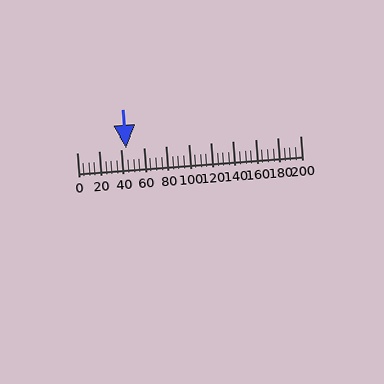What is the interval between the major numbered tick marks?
The major tick marks are spaced 20 units apart.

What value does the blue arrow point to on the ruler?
The blue arrow points to approximately 44.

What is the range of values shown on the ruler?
The ruler shows values from 0 to 200.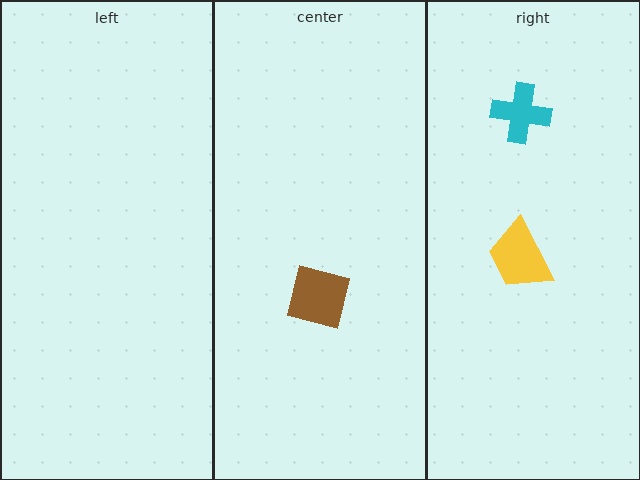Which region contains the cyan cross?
The right region.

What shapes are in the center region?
The brown square.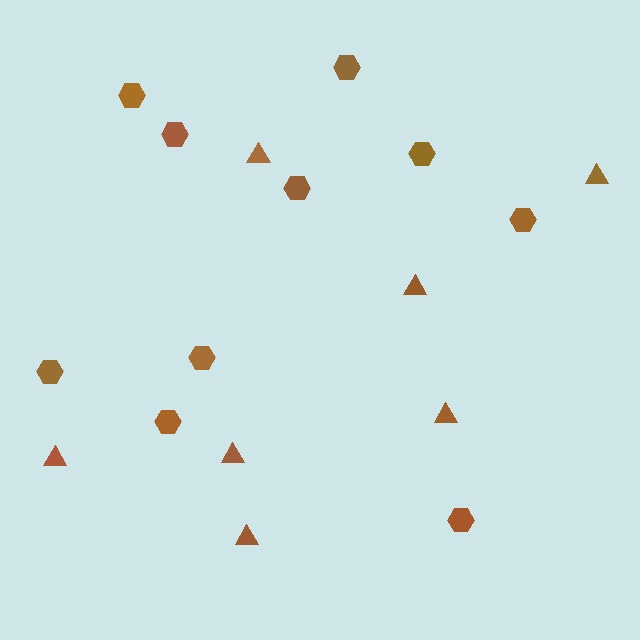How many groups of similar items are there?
There are 2 groups: one group of hexagons (10) and one group of triangles (7).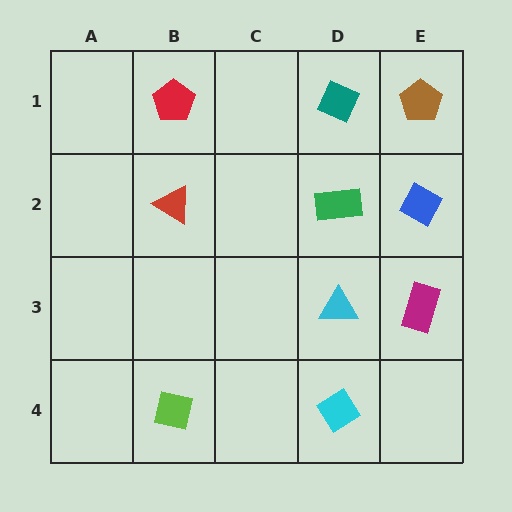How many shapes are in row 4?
2 shapes.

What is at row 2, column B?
A red triangle.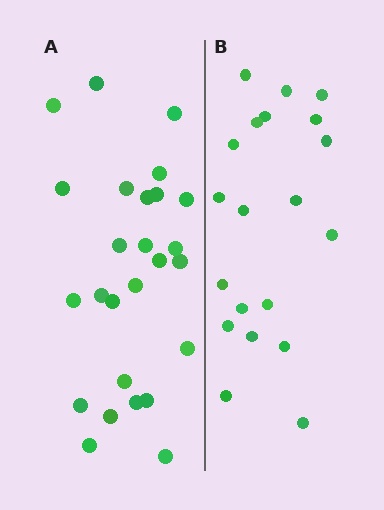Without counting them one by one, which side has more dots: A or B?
Region A (the left region) has more dots.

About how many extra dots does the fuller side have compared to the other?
Region A has about 6 more dots than region B.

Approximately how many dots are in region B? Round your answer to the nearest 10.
About 20 dots.